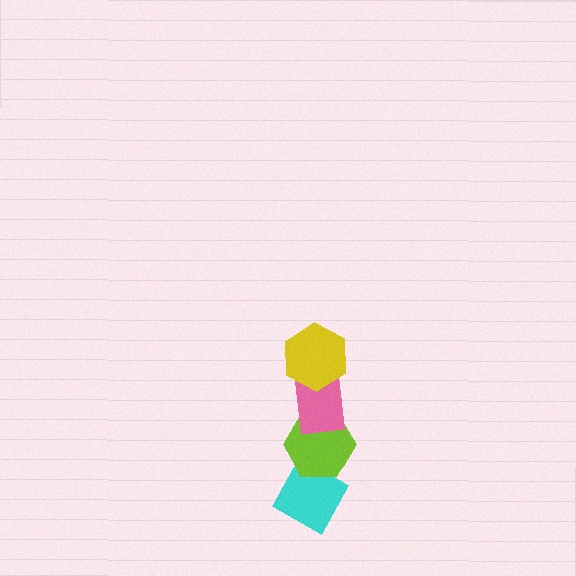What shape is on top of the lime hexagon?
The pink rectangle is on top of the lime hexagon.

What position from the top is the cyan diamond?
The cyan diamond is 4th from the top.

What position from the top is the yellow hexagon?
The yellow hexagon is 1st from the top.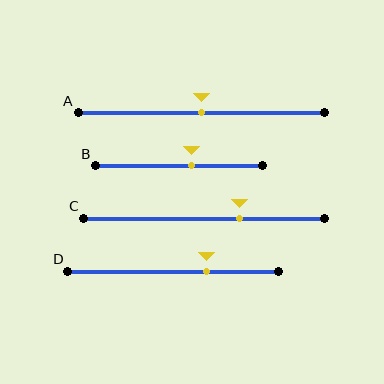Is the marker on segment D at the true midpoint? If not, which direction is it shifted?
No, the marker on segment D is shifted to the right by about 16% of the segment length.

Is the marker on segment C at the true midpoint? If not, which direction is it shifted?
No, the marker on segment C is shifted to the right by about 15% of the segment length.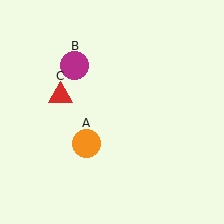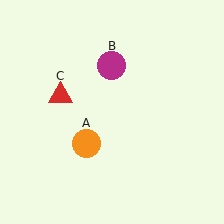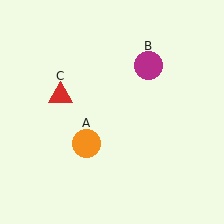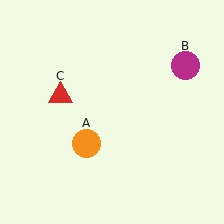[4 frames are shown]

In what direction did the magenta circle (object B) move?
The magenta circle (object B) moved right.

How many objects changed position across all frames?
1 object changed position: magenta circle (object B).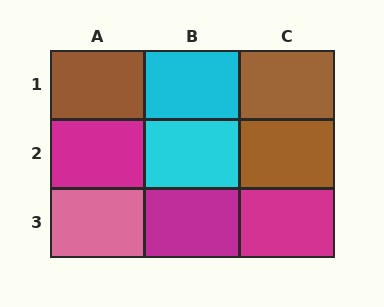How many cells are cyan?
2 cells are cyan.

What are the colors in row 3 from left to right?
Pink, magenta, magenta.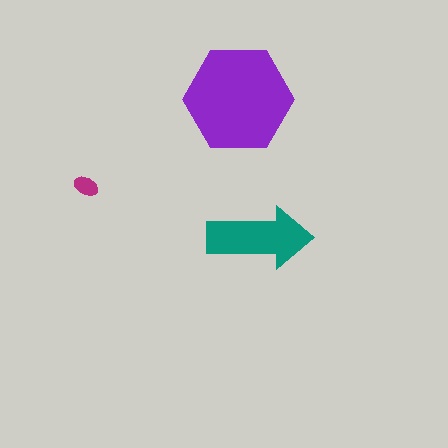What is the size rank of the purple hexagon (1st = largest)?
1st.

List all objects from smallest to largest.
The magenta ellipse, the teal arrow, the purple hexagon.